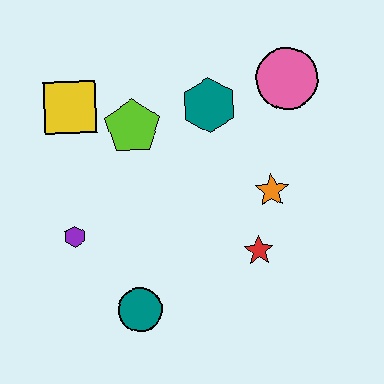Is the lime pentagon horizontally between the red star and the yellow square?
Yes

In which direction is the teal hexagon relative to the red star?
The teal hexagon is above the red star.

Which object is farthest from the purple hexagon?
The pink circle is farthest from the purple hexagon.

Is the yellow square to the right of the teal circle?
No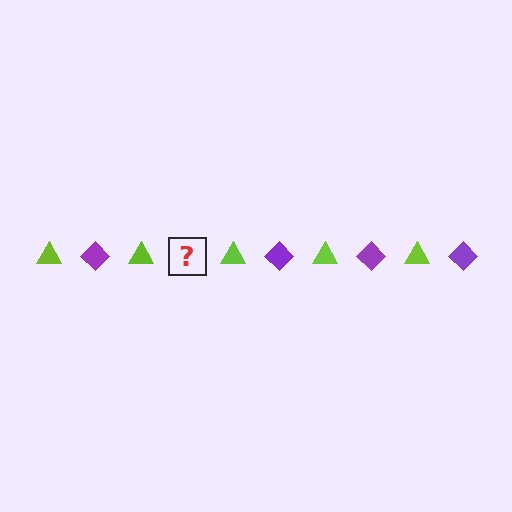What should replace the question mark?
The question mark should be replaced with a purple diamond.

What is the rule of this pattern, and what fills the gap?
The rule is that the pattern alternates between lime triangle and purple diamond. The gap should be filled with a purple diamond.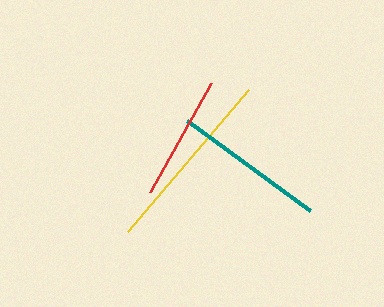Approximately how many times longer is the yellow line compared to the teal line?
The yellow line is approximately 1.2 times the length of the teal line.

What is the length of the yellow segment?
The yellow segment is approximately 186 pixels long.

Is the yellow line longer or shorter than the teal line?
The yellow line is longer than the teal line.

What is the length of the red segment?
The red segment is approximately 125 pixels long.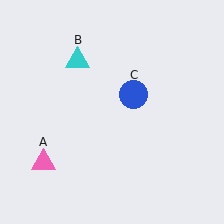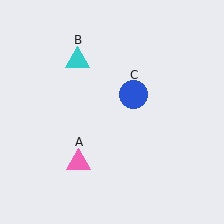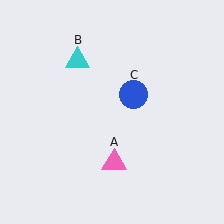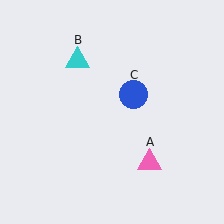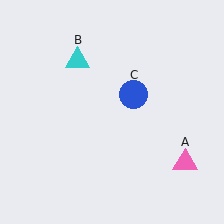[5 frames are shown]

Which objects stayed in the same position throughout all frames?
Cyan triangle (object B) and blue circle (object C) remained stationary.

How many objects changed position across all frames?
1 object changed position: pink triangle (object A).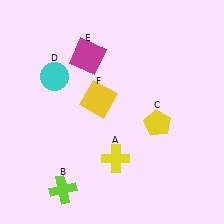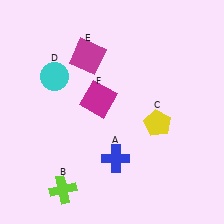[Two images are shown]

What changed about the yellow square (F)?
In Image 1, F is yellow. In Image 2, it changed to magenta.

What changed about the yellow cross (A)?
In Image 1, A is yellow. In Image 2, it changed to blue.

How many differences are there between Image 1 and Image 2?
There are 2 differences between the two images.